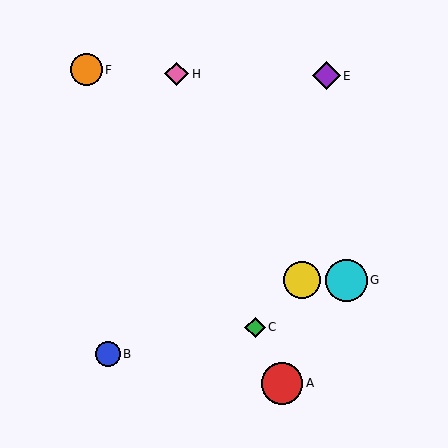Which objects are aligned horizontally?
Objects D, G are aligned horizontally.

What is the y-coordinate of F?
Object F is at y≈70.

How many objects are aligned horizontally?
2 objects (D, G) are aligned horizontally.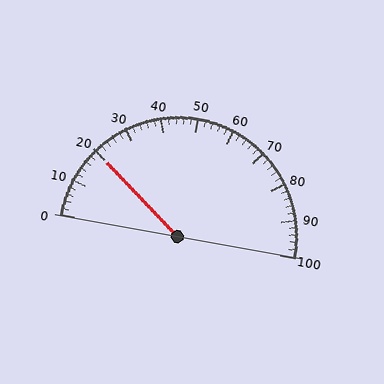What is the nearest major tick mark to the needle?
The nearest major tick mark is 20.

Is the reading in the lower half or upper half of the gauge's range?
The reading is in the lower half of the range (0 to 100).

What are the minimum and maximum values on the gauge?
The gauge ranges from 0 to 100.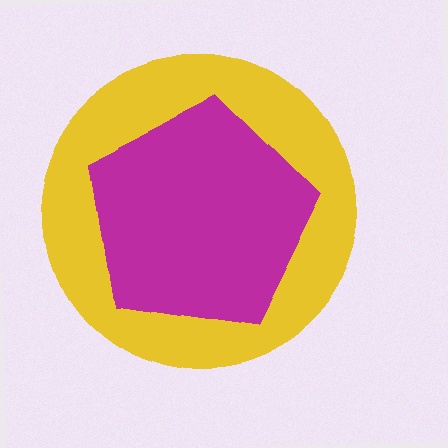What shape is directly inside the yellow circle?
The magenta pentagon.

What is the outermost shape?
The yellow circle.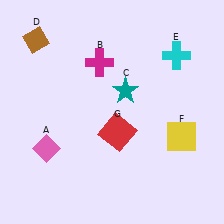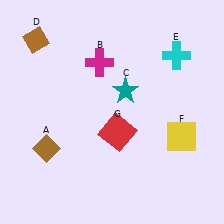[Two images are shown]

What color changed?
The diamond (A) changed from pink in Image 1 to brown in Image 2.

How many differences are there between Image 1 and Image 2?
There is 1 difference between the two images.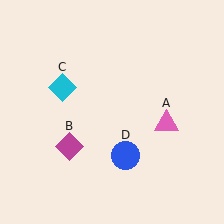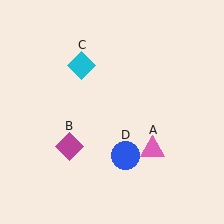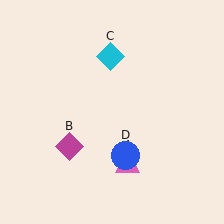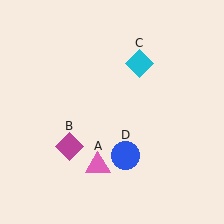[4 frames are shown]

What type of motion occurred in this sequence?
The pink triangle (object A), cyan diamond (object C) rotated clockwise around the center of the scene.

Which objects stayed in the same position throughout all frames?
Magenta diamond (object B) and blue circle (object D) remained stationary.